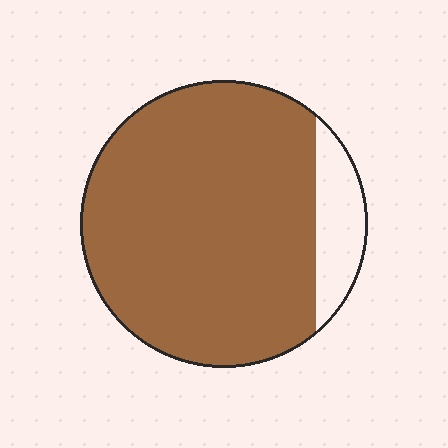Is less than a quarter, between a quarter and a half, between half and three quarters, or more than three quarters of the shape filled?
More than three quarters.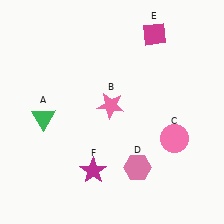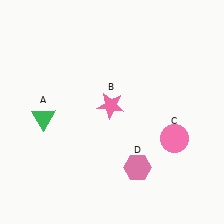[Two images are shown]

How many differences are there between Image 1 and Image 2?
There are 2 differences between the two images.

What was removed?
The magenta star (F), the magenta diamond (E) were removed in Image 2.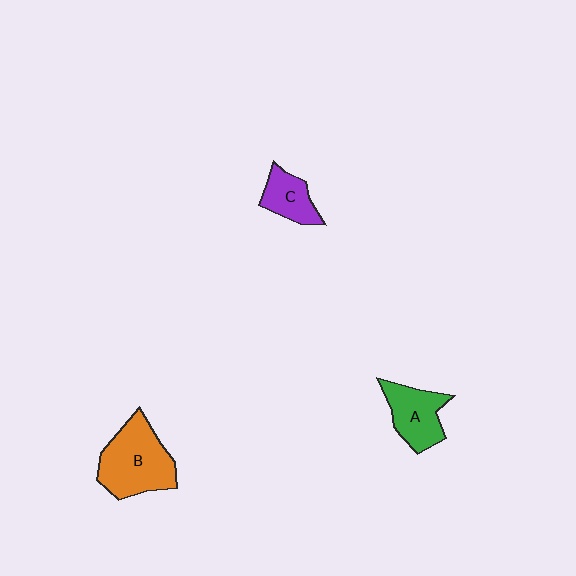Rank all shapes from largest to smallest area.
From largest to smallest: B (orange), A (green), C (purple).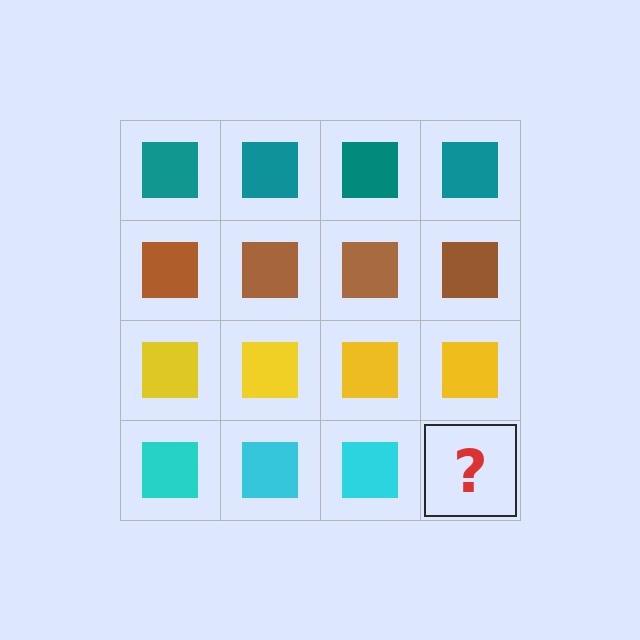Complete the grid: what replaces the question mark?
The question mark should be replaced with a cyan square.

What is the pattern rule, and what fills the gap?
The rule is that each row has a consistent color. The gap should be filled with a cyan square.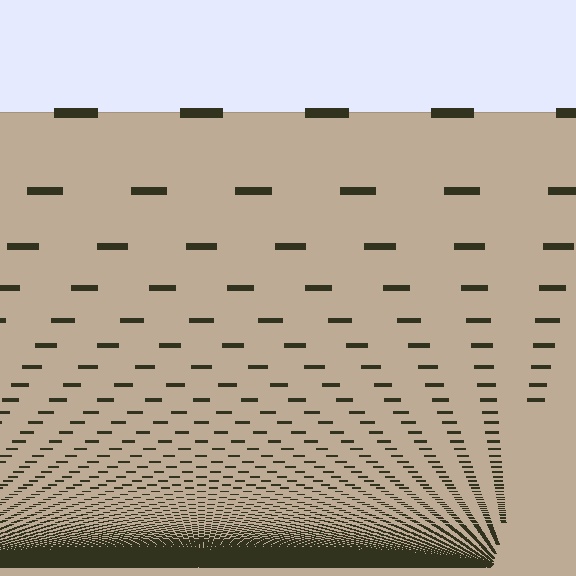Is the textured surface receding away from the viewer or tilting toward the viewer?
The surface appears to tilt toward the viewer. Texture elements get larger and sparser toward the top.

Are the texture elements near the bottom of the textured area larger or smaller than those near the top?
Smaller. The gradient is inverted — elements near the bottom are smaller and denser.